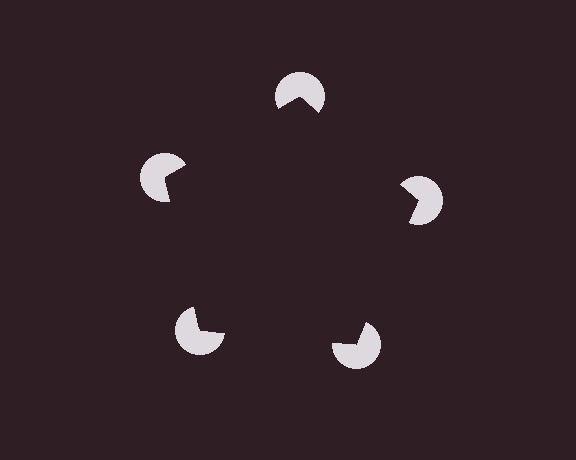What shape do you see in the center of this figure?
An illusory pentagon — its edges are inferred from the aligned wedge cuts in the pac-man discs, not physically drawn.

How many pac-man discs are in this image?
There are 5 — one at each vertex of the illusory pentagon.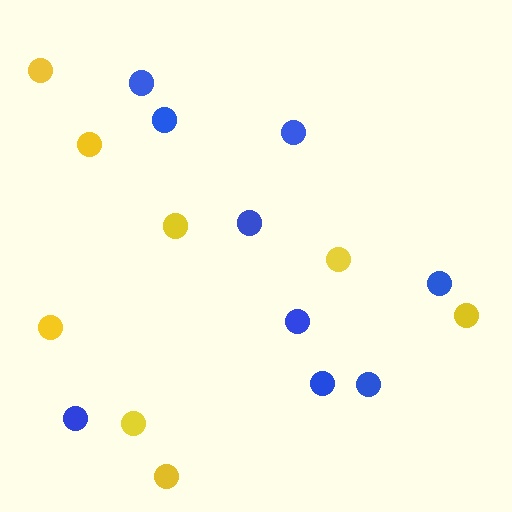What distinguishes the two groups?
There are 2 groups: one group of blue circles (9) and one group of yellow circles (8).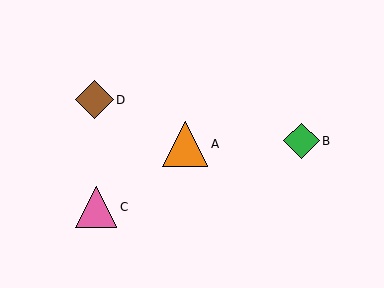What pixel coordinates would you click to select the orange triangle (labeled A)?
Click at (185, 144) to select the orange triangle A.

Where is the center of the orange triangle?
The center of the orange triangle is at (185, 144).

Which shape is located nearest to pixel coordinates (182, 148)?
The orange triangle (labeled A) at (185, 144) is nearest to that location.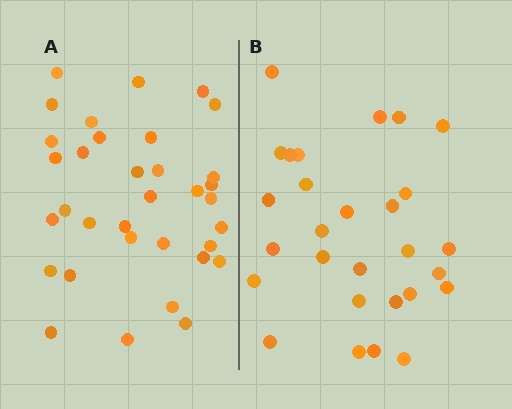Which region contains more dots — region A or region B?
Region A (the left region) has more dots.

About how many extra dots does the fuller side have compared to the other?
Region A has about 6 more dots than region B.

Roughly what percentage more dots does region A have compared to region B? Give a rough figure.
About 20% more.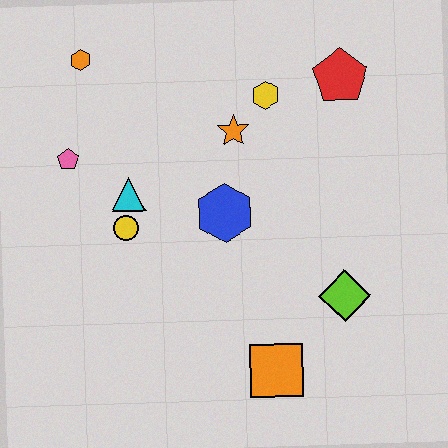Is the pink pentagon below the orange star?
Yes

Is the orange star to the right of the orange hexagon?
Yes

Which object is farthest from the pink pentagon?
The lime diamond is farthest from the pink pentagon.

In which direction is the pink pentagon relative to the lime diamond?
The pink pentagon is to the left of the lime diamond.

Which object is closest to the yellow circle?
The cyan triangle is closest to the yellow circle.